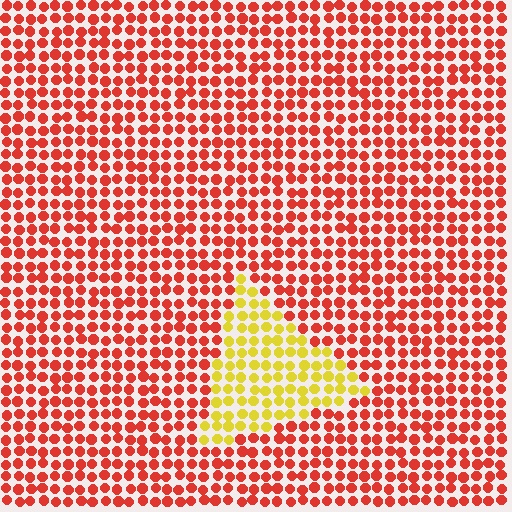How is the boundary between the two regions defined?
The boundary is defined purely by a slight shift in hue (about 54 degrees). Spacing, size, and orientation are identical on both sides.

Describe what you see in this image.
The image is filled with small red elements in a uniform arrangement. A triangle-shaped region is visible where the elements are tinted to a slightly different hue, forming a subtle color boundary.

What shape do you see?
I see a triangle.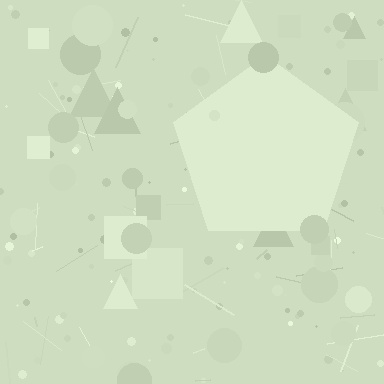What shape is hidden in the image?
A pentagon is hidden in the image.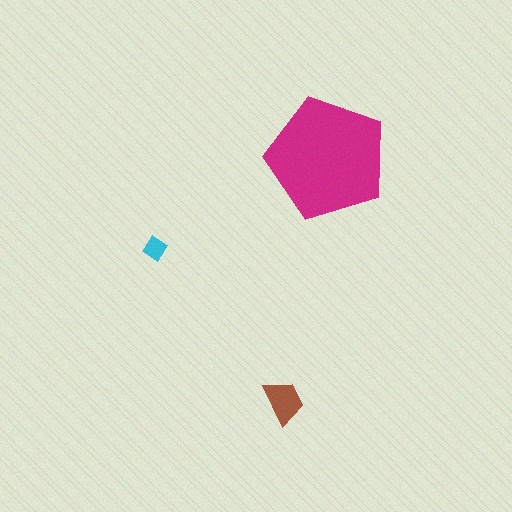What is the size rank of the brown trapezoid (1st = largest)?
2nd.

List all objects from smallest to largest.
The cyan diamond, the brown trapezoid, the magenta pentagon.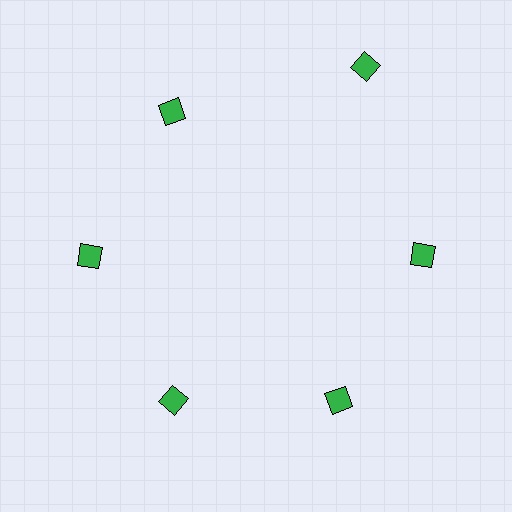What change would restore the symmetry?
The symmetry would be restored by moving it inward, back onto the ring so that all 6 diamonds sit at equal angles and equal distance from the center.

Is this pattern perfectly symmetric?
No. The 6 green diamonds are arranged in a ring, but one element near the 1 o'clock position is pushed outward from the center, breaking the 6-fold rotational symmetry.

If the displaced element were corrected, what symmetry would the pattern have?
It would have 6-fold rotational symmetry — the pattern would map onto itself every 60 degrees.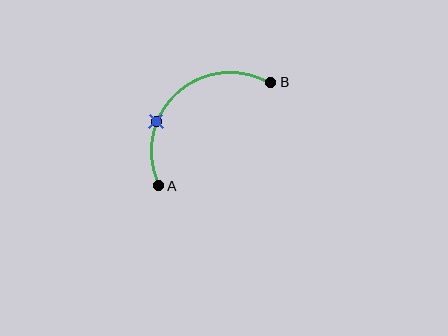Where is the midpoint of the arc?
The arc midpoint is the point on the curve farthest from the straight line joining A and B. It sits above and to the left of that line.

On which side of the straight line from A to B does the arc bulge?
The arc bulges above and to the left of the straight line connecting A and B.